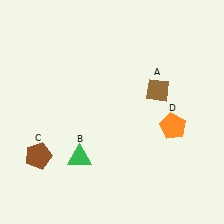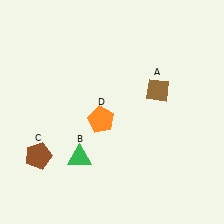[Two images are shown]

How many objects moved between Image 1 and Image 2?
1 object moved between the two images.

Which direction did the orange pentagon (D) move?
The orange pentagon (D) moved left.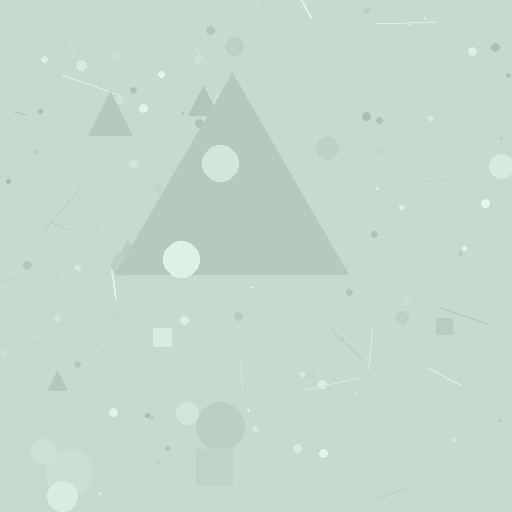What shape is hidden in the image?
A triangle is hidden in the image.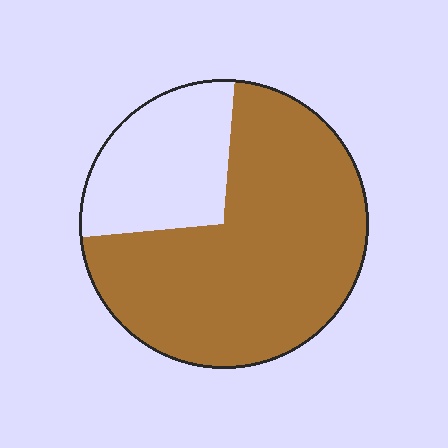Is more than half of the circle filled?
Yes.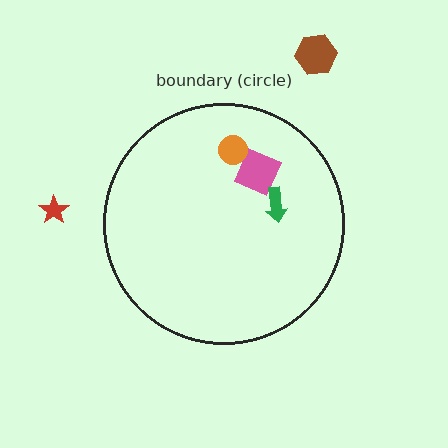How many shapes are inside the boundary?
3 inside, 2 outside.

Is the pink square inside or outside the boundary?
Inside.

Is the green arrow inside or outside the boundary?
Inside.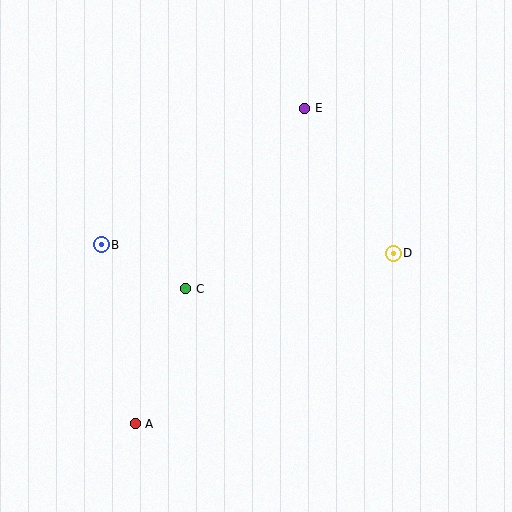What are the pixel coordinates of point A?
Point A is at (135, 424).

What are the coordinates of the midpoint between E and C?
The midpoint between E and C is at (245, 199).